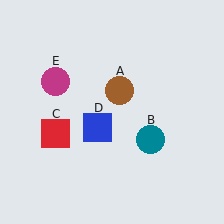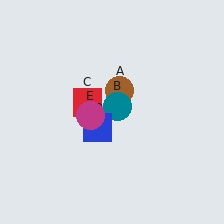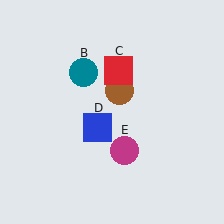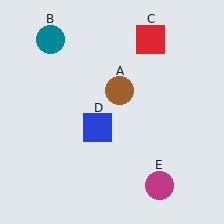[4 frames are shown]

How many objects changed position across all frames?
3 objects changed position: teal circle (object B), red square (object C), magenta circle (object E).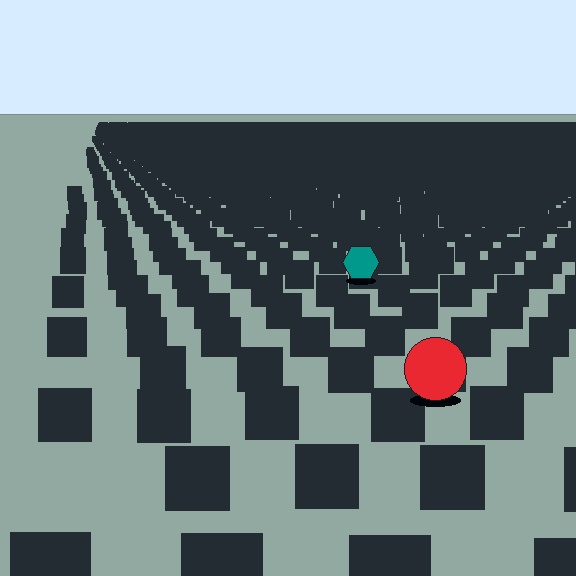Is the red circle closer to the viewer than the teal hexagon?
Yes. The red circle is closer — you can tell from the texture gradient: the ground texture is coarser near it.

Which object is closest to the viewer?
The red circle is closest. The texture marks near it are larger and more spread out.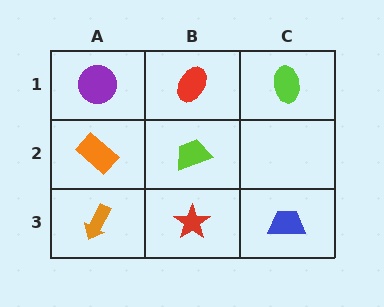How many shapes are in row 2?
2 shapes.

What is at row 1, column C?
A lime ellipse.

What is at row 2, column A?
An orange rectangle.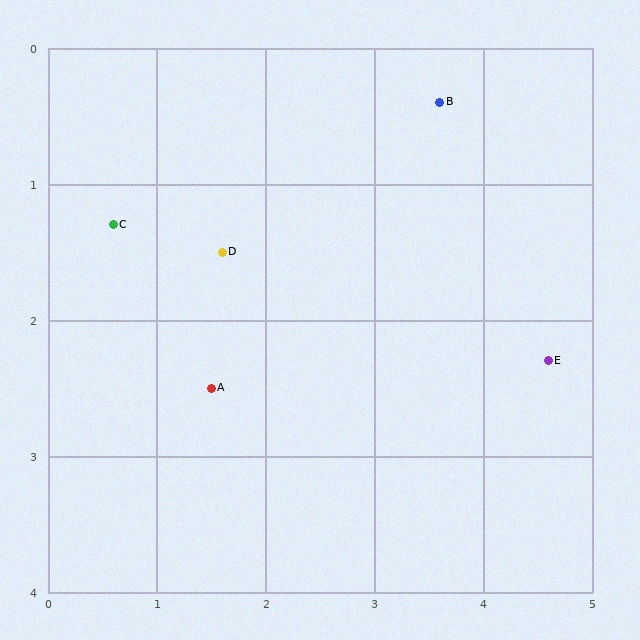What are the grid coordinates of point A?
Point A is at approximately (1.5, 2.5).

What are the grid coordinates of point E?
Point E is at approximately (4.6, 2.3).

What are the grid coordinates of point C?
Point C is at approximately (0.6, 1.3).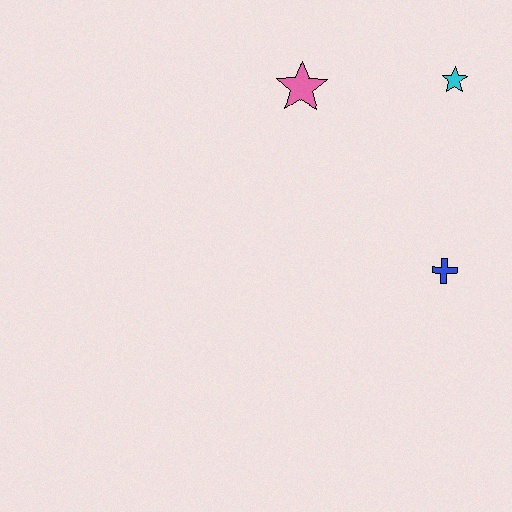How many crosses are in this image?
There is 1 cross.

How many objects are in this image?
There are 3 objects.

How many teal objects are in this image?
There are no teal objects.